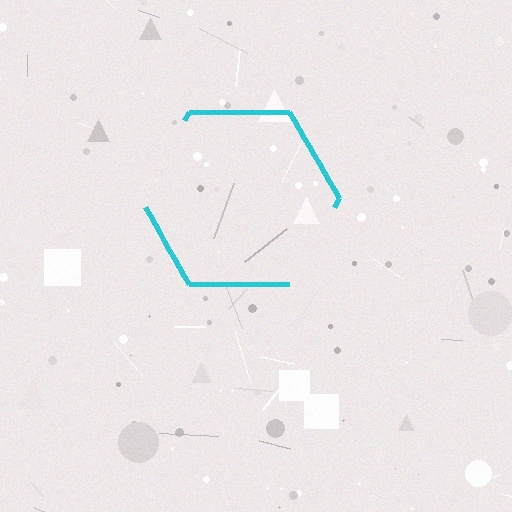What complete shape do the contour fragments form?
The contour fragments form a hexagon.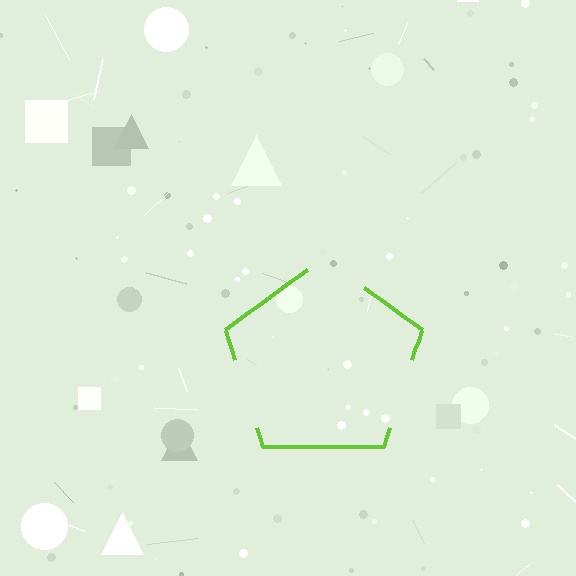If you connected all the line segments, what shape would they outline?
They would outline a pentagon.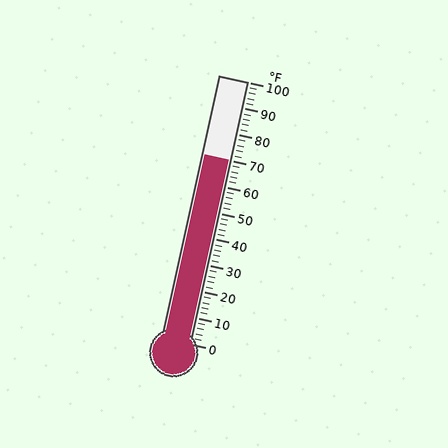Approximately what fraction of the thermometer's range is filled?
The thermometer is filled to approximately 70% of its range.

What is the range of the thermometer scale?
The thermometer scale ranges from 0°F to 100°F.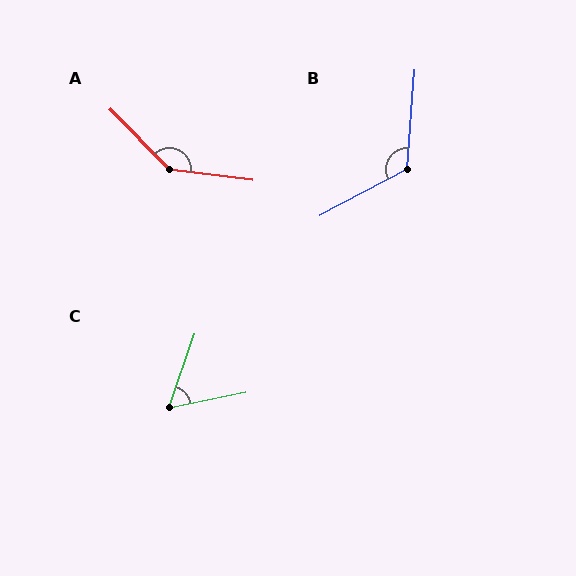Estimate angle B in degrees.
Approximately 122 degrees.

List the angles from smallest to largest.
C (59°), B (122°), A (142°).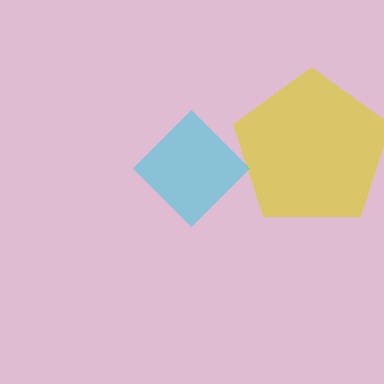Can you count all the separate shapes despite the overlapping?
Yes, there are 2 separate shapes.